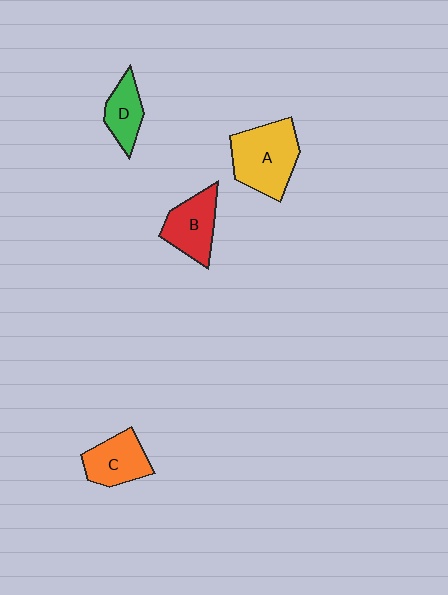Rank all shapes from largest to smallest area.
From largest to smallest: A (yellow), B (red), C (orange), D (green).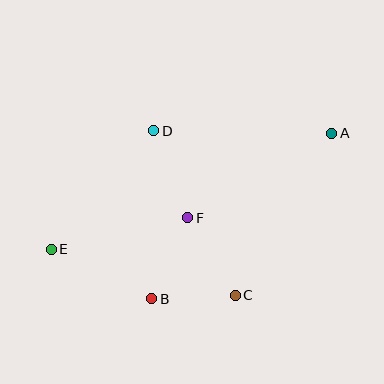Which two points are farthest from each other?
Points A and E are farthest from each other.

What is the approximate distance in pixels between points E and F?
The distance between E and F is approximately 140 pixels.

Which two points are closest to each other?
Points B and C are closest to each other.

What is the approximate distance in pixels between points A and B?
The distance between A and B is approximately 245 pixels.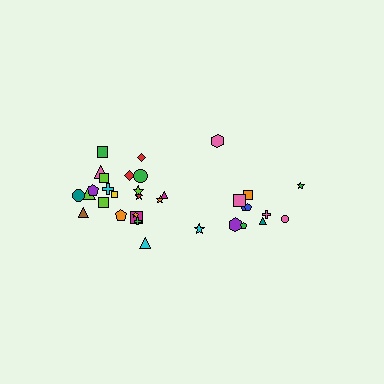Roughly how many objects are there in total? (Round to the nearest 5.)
Roughly 35 objects in total.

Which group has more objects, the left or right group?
The left group.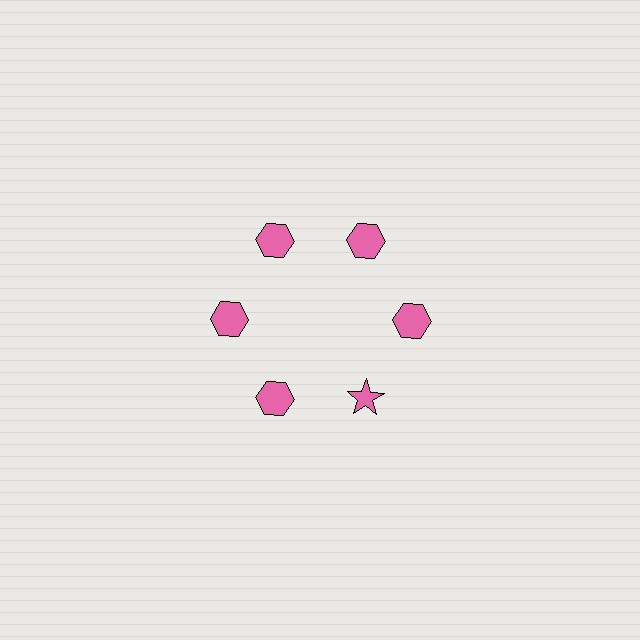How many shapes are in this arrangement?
There are 6 shapes arranged in a ring pattern.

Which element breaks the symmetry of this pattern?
The pink star at roughly the 5 o'clock position breaks the symmetry. All other shapes are pink hexagons.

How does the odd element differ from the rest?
It has a different shape: star instead of hexagon.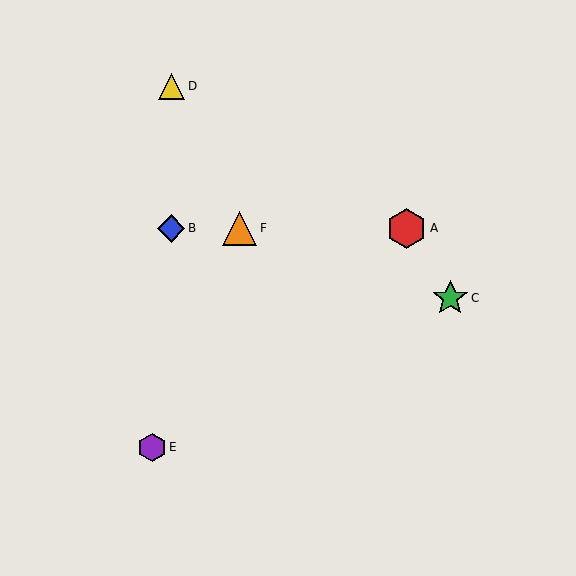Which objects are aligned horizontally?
Objects A, B, F are aligned horizontally.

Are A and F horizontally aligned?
Yes, both are at y≈228.